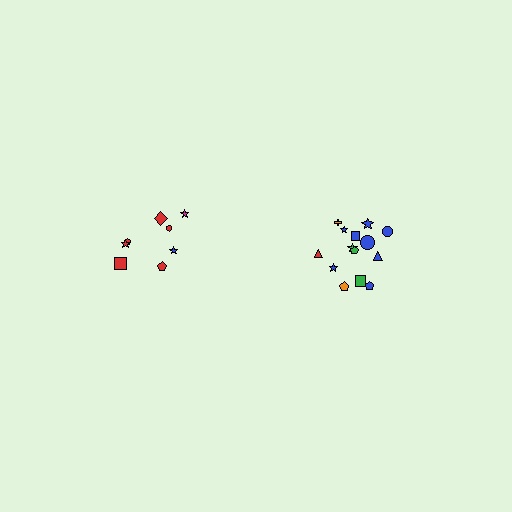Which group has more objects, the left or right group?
The right group.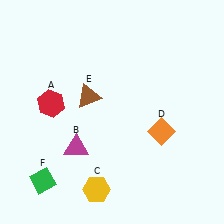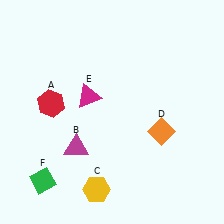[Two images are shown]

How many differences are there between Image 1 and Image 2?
There is 1 difference between the two images.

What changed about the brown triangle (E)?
In Image 1, E is brown. In Image 2, it changed to magenta.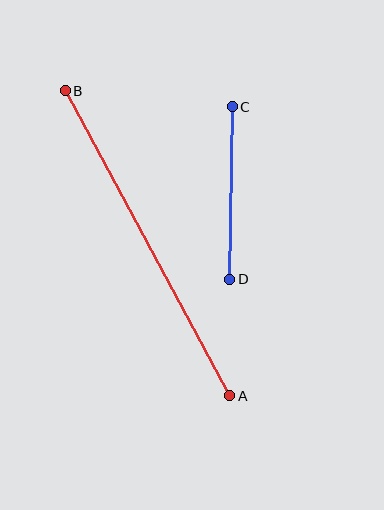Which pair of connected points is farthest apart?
Points A and B are farthest apart.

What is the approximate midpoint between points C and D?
The midpoint is at approximately (231, 193) pixels.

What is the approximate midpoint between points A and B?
The midpoint is at approximately (148, 243) pixels.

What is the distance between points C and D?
The distance is approximately 173 pixels.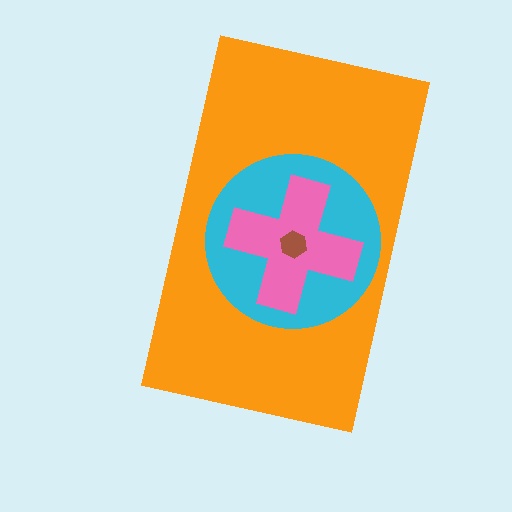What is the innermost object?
The brown hexagon.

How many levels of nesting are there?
4.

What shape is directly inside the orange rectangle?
The cyan circle.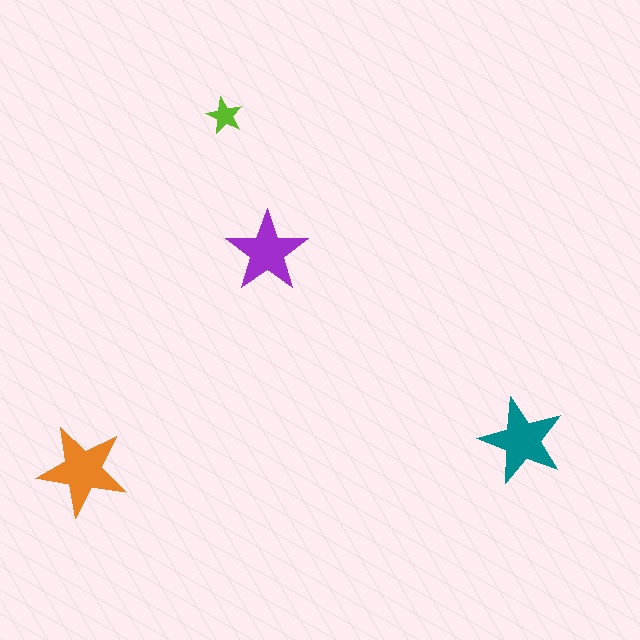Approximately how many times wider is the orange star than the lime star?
About 2.5 times wider.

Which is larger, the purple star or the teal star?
The teal one.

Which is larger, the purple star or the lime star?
The purple one.